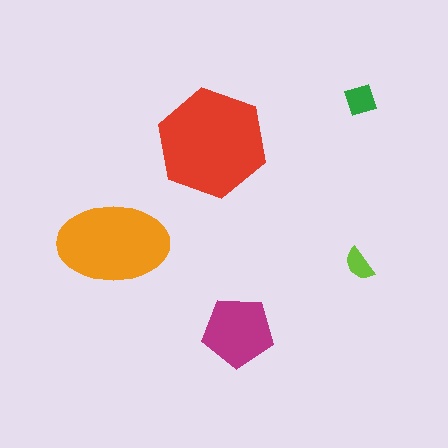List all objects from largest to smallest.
The red hexagon, the orange ellipse, the magenta pentagon, the green diamond, the lime semicircle.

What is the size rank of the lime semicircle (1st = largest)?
5th.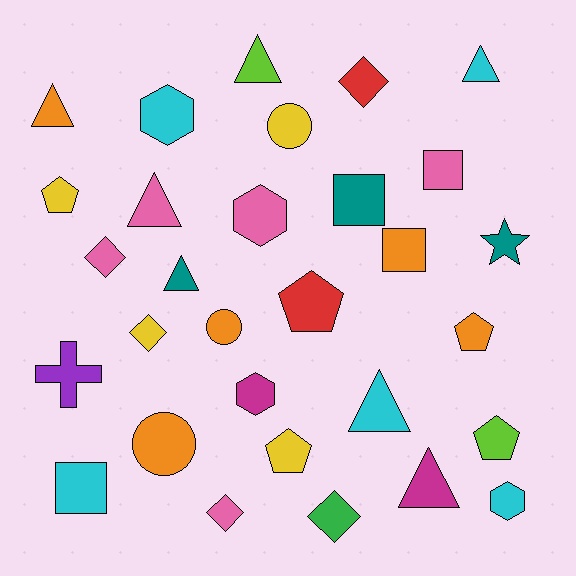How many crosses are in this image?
There is 1 cross.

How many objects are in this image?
There are 30 objects.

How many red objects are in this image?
There are 2 red objects.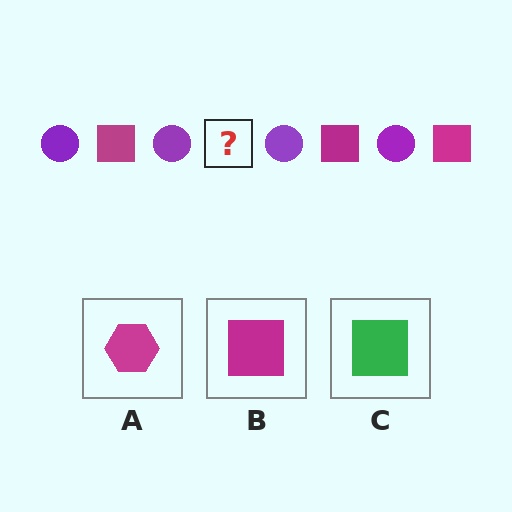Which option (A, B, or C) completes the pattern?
B.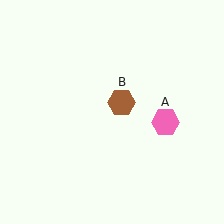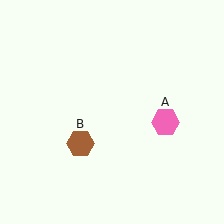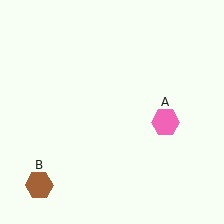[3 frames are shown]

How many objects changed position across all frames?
1 object changed position: brown hexagon (object B).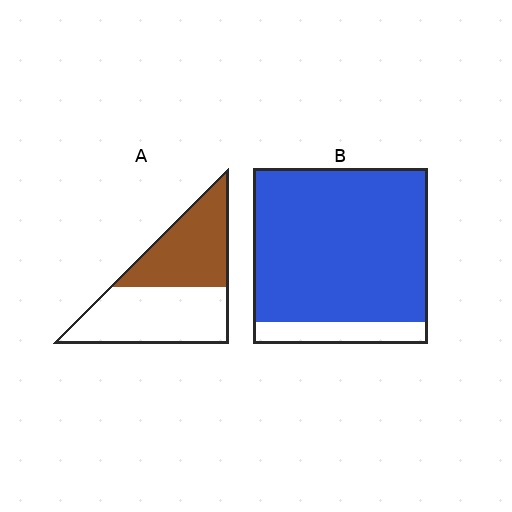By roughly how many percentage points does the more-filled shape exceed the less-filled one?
By roughly 40 percentage points (B over A).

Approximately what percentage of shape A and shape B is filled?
A is approximately 45% and B is approximately 90%.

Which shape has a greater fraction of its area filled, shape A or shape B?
Shape B.